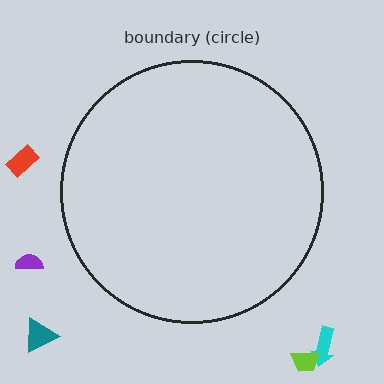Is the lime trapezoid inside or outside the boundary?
Outside.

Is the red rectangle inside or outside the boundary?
Outside.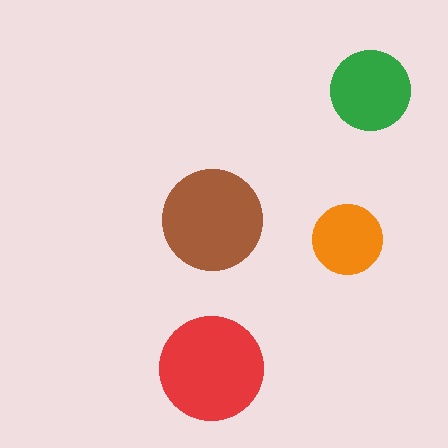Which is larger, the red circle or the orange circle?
The red one.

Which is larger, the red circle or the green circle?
The red one.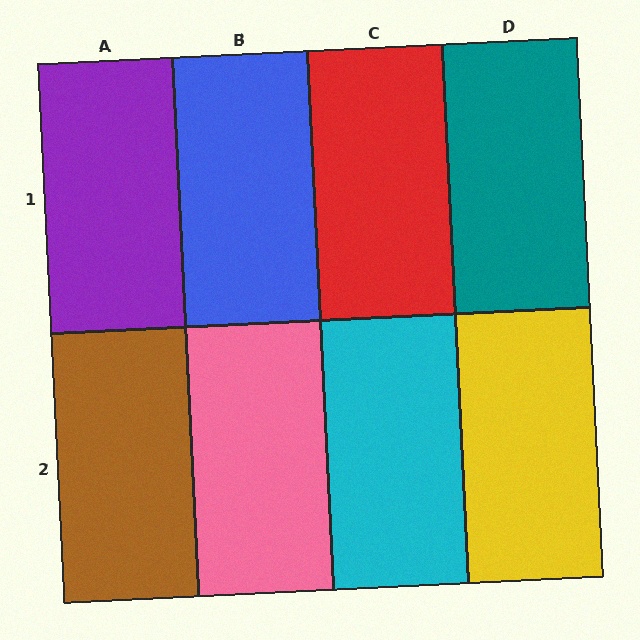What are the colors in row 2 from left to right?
Brown, pink, cyan, yellow.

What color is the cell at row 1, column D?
Teal.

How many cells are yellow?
1 cell is yellow.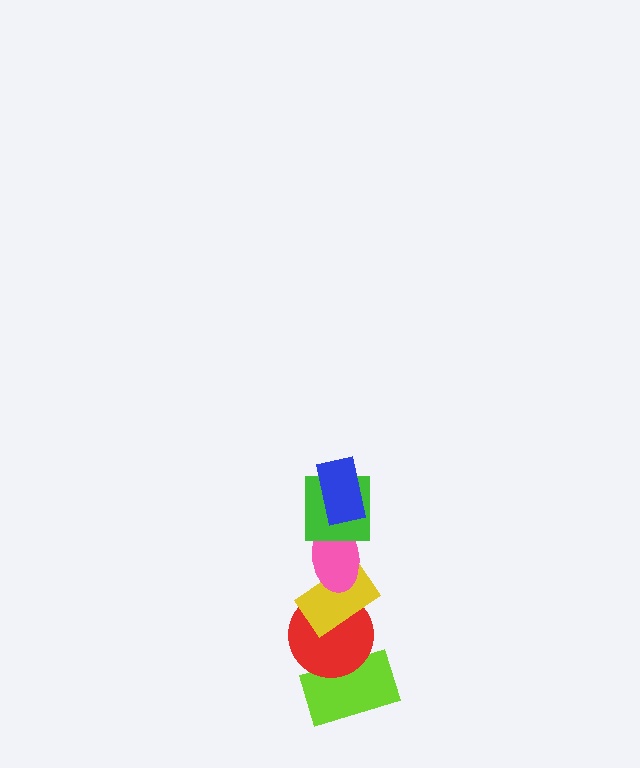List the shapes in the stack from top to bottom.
From top to bottom: the blue rectangle, the green square, the pink ellipse, the yellow rectangle, the red circle, the lime rectangle.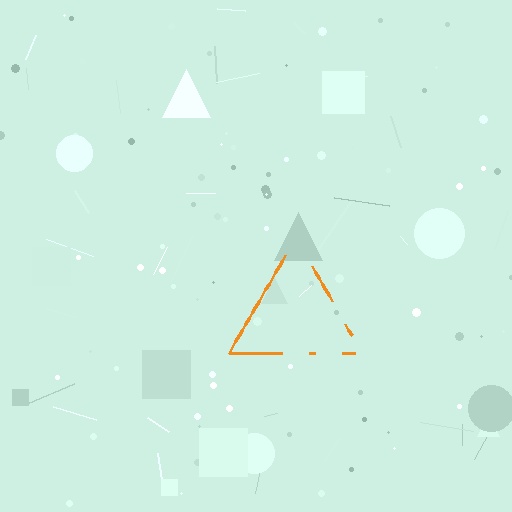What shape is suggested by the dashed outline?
The dashed outline suggests a triangle.